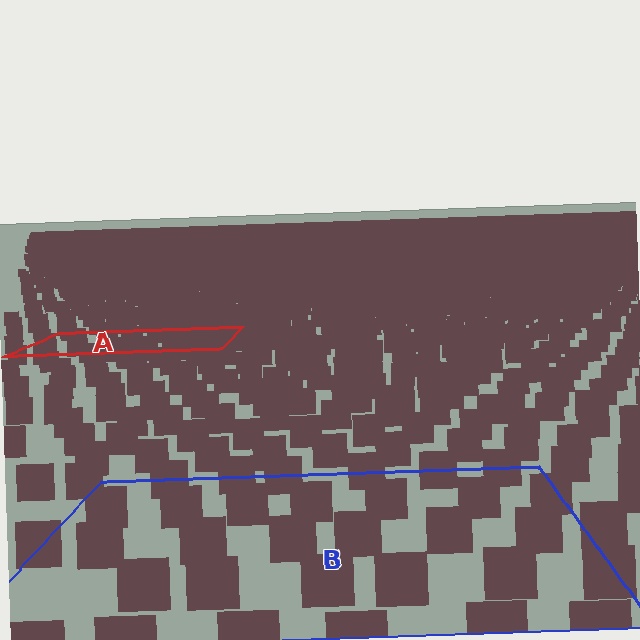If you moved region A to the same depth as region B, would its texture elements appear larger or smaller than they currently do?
They would appear larger. At a closer depth, the same texture elements are projected at a bigger on-screen size.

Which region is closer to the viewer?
Region B is closer. The texture elements there are larger and more spread out.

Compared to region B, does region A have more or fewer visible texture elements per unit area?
Region A has more texture elements per unit area — they are packed more densely because it is farther away.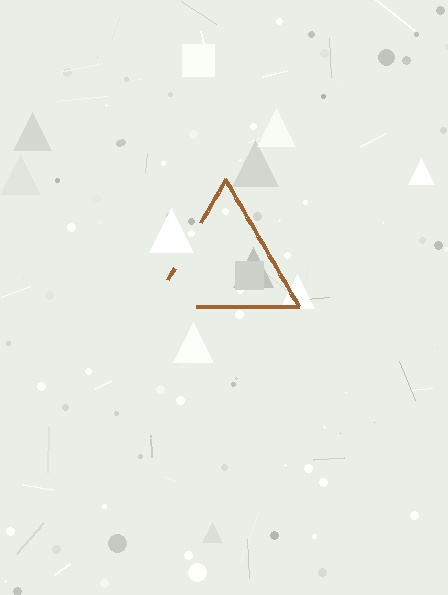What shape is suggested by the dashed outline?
The dashed outline suggests a triangle.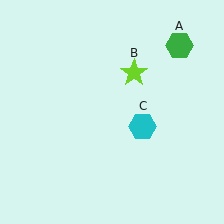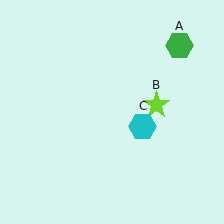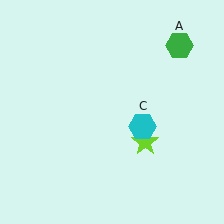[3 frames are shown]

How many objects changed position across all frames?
1 object changed position: lime star (object B).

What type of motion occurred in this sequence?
The lime star (object B) rotated clockwise around the center of the scene.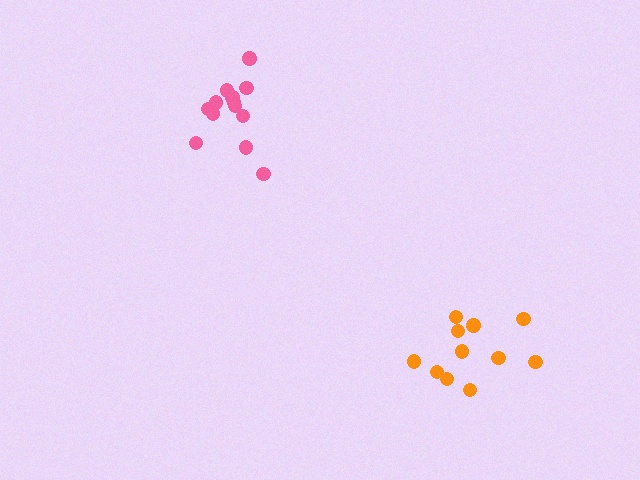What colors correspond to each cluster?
The clusters are colored: orange, pink.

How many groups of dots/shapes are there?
There are 2 groups.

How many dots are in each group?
Group 1: 11 dots, Group 2: 13 dots (24 total).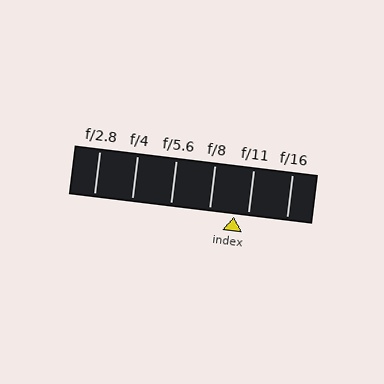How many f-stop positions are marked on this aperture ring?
There are 6 f-stop positions marked.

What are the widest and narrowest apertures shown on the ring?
The widest aperture shown is f/2.8 and the narrowest is f/16.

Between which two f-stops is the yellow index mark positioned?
The index mark is between f/8 and f/11.